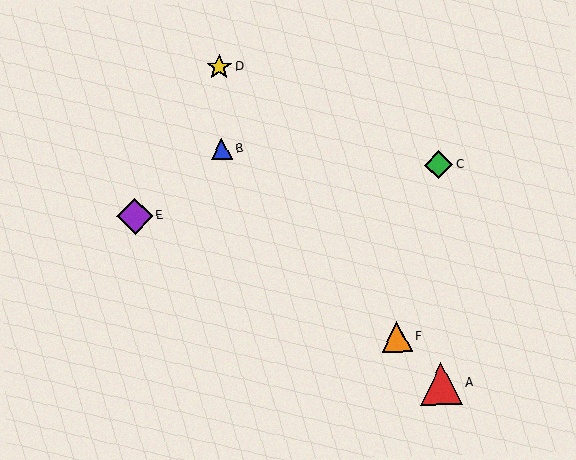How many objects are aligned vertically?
2 objects (B, D) are aligned vertically.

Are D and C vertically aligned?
No, D is at x≈219 and C is at x≈439.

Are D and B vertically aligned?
Yes, both are at x≈219.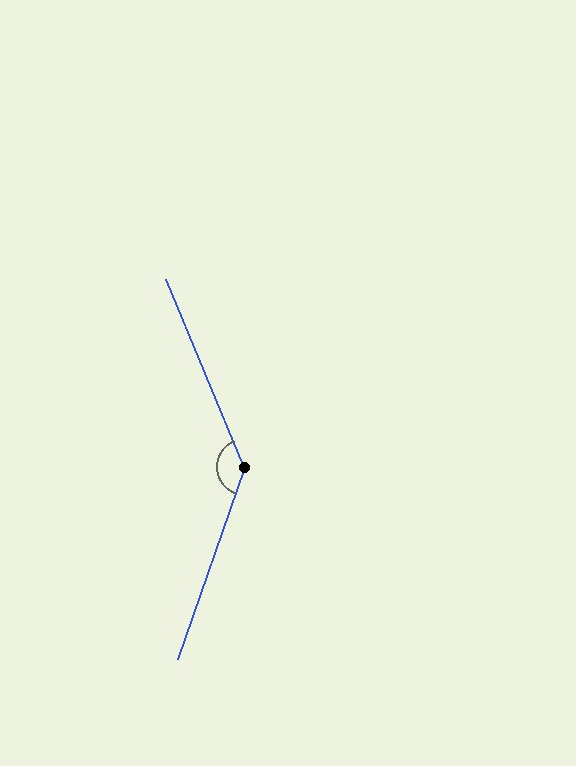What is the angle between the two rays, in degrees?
Approximately 138 degrees.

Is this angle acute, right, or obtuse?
It is obtuse.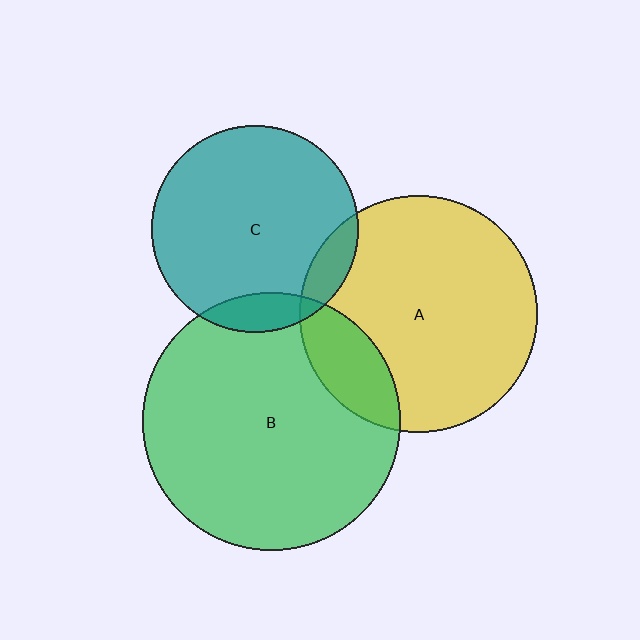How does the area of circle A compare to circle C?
Approximately 1.3 times.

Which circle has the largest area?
Circle B (green).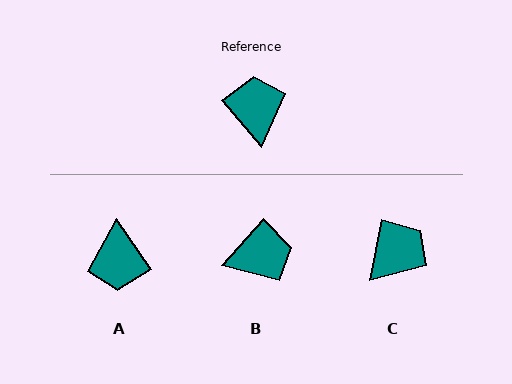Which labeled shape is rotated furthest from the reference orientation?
A, about 175 degrees away.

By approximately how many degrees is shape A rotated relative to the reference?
Approximately 175 degrees counter-clockwise.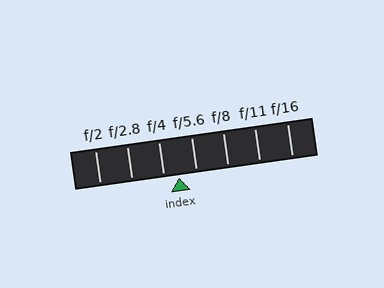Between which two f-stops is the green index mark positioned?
The index mark is between f/4 and f/5.6.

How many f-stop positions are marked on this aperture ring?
There are 7 f-stop positions marked.